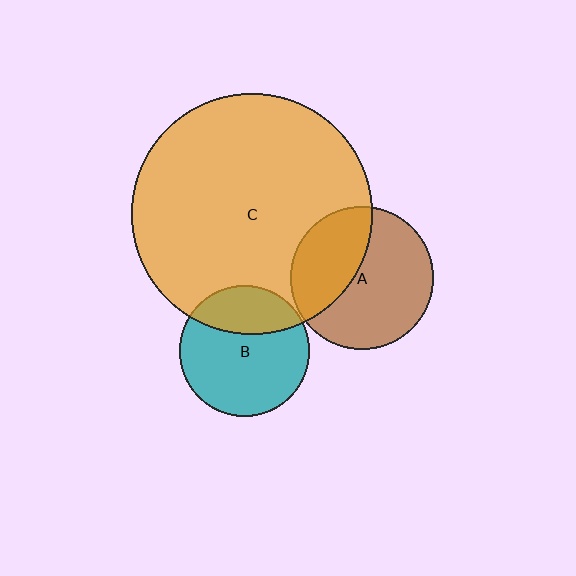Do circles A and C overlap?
Yes.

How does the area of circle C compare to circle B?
Approximately 3.4 times.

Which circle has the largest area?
Circle C (orange).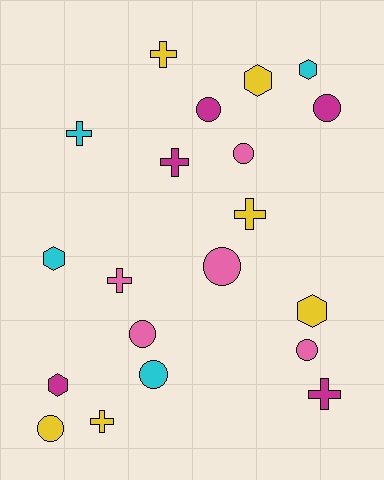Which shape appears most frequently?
Circle, with 8 objects.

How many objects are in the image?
There are 20 objects.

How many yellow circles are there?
There is 1 yellow circle.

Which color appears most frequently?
Yellow, with 6 objects.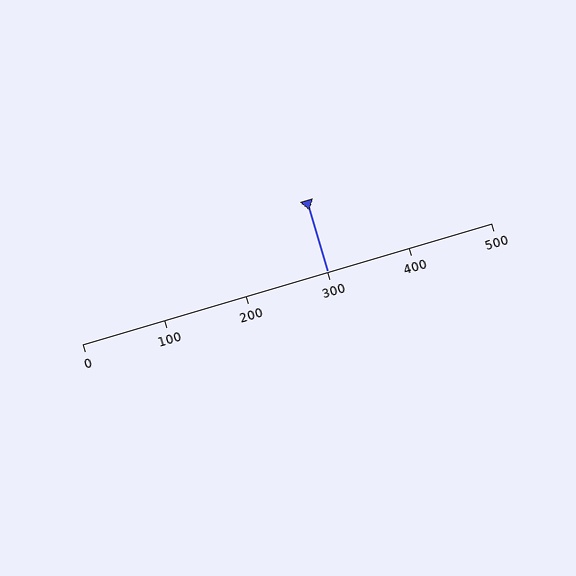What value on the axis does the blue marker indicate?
The marker indicates approximately 300.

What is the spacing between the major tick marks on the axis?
The major ticks are spaced 100 apart.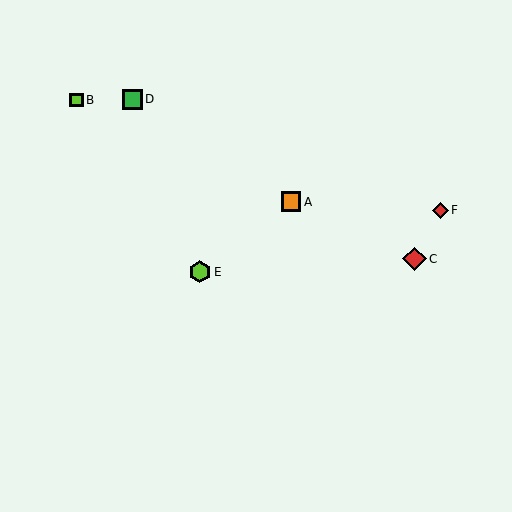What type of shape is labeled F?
Shape F is a red diamond.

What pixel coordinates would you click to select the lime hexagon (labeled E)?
Click at (200, 272) to select the lime hexagon E.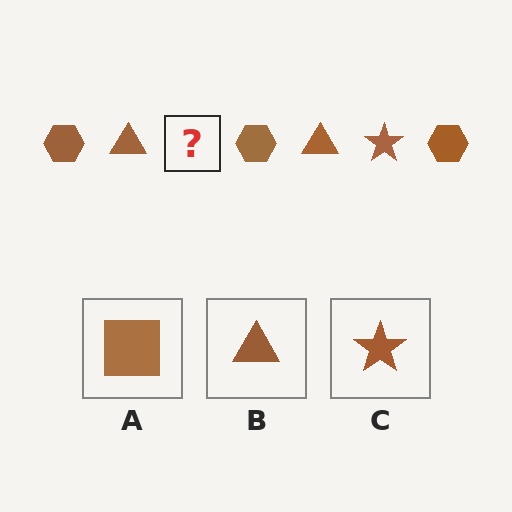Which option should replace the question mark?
Option C.